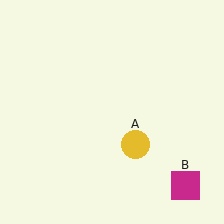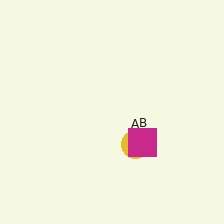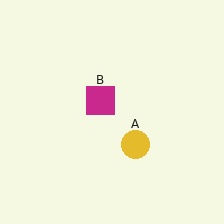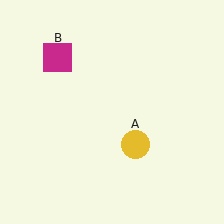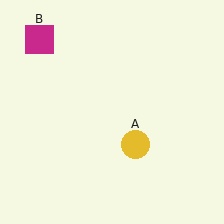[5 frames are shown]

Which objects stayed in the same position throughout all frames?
Yellow circle (object A) remained stationary.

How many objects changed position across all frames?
1 object changed position: magenta square (object B).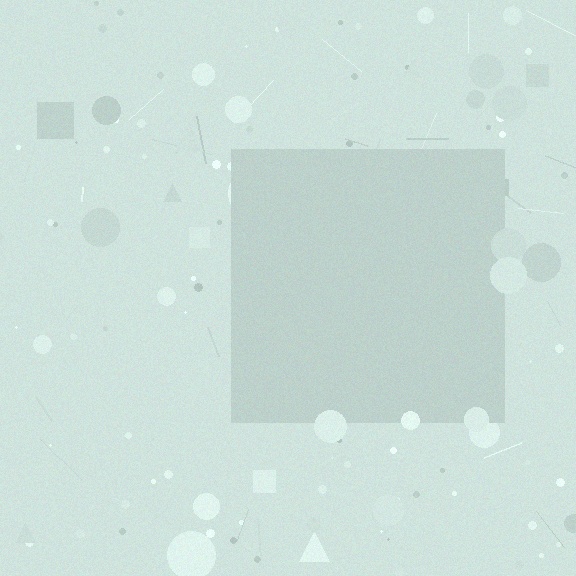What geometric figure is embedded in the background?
A square is embedded in the background.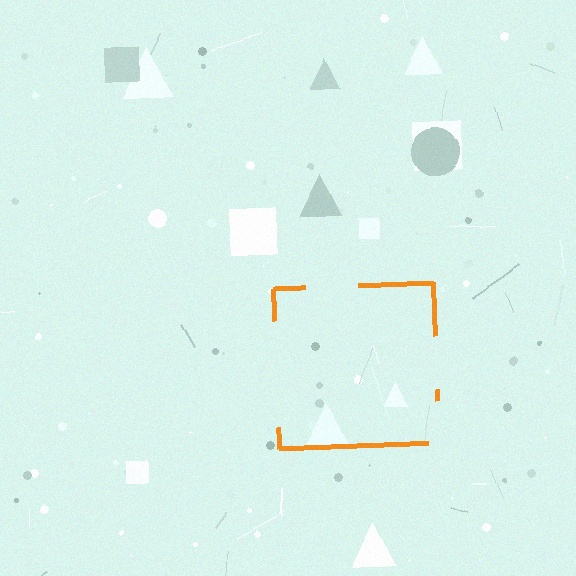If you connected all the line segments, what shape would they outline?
They would outline a square.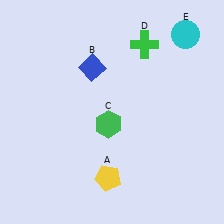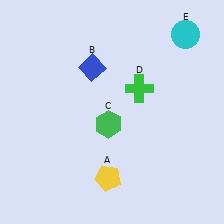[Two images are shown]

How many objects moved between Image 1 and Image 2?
1 object moved between the two images.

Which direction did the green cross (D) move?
The green cross (D) moved down.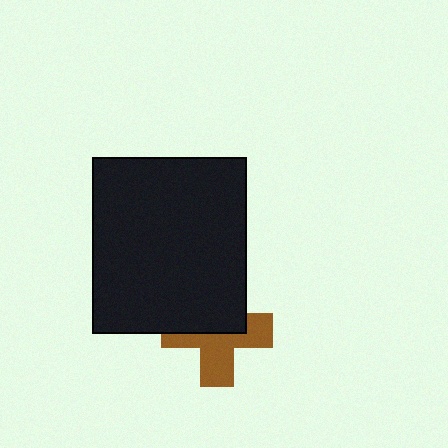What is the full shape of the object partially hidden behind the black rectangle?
The partially hidden object is a brown cross.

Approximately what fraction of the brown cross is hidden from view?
Roughly 47% of the brown cross is hidden behind the black rectangle.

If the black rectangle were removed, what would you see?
You would see the complete brown cross.